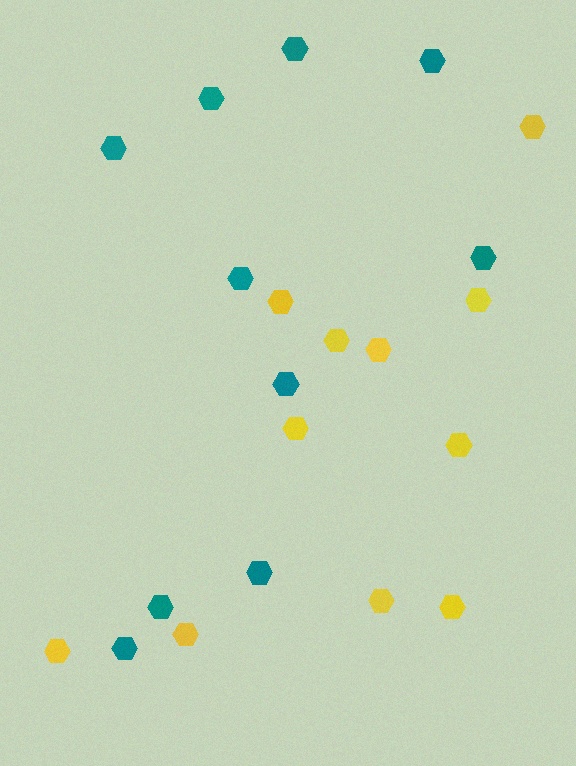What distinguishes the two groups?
There are 2 groups: one group of teal hexagons (10) and one group of yellow hexagons (11).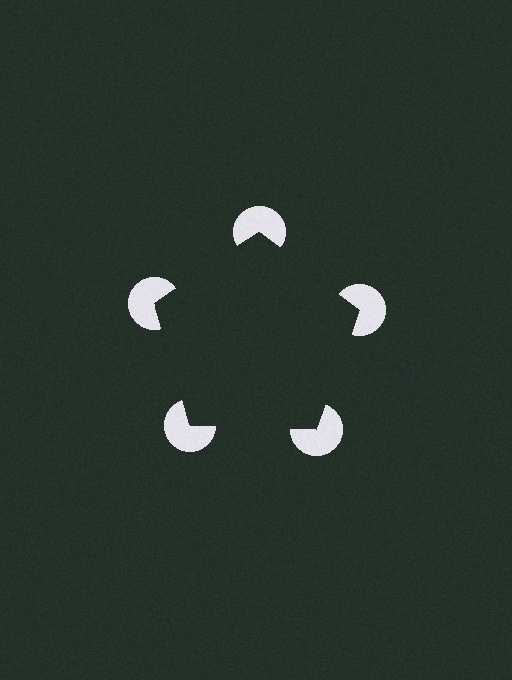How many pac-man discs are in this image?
There are 5 — one at each vertex of the illusory pentagon.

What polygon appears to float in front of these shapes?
An illusory pentagon — its edges are inferred from the aligned wedge cuts in the pac-man discs, not physically drawn.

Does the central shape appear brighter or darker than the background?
It typically appears slightly darker than the background, even though no actual brightness change is drawn.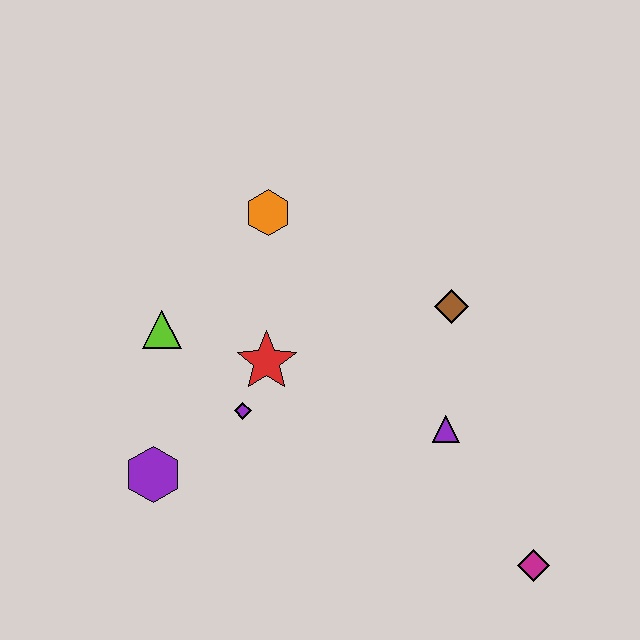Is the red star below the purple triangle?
No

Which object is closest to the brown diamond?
The purple triangle is closest to the brown diamond.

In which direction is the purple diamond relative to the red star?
The purple diamond is below the red star.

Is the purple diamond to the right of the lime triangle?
Yes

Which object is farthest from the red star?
The magenta diamond is farthest from the red star.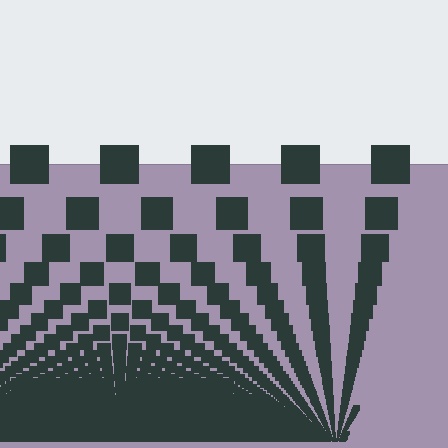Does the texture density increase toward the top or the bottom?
Density increases toward the bottom.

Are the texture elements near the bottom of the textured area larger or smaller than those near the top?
Smaller. The gradient is inverted — elements near the bottom are smaller and denser.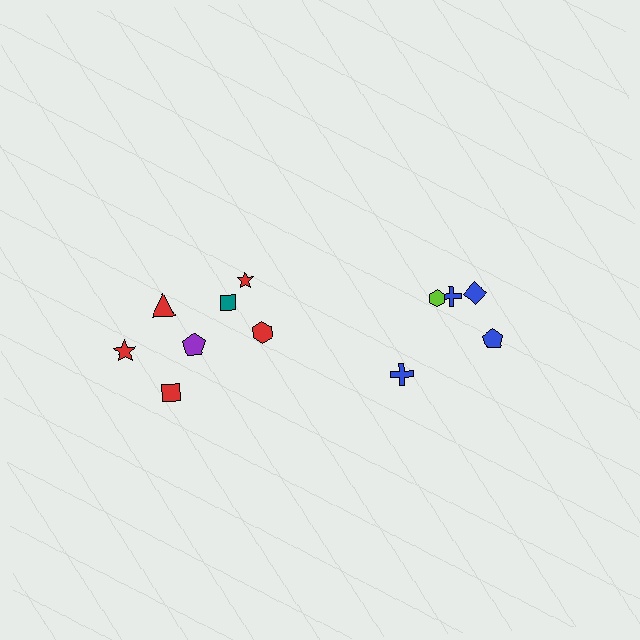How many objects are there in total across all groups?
There are 12 objects.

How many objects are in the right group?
There are 5 objects.